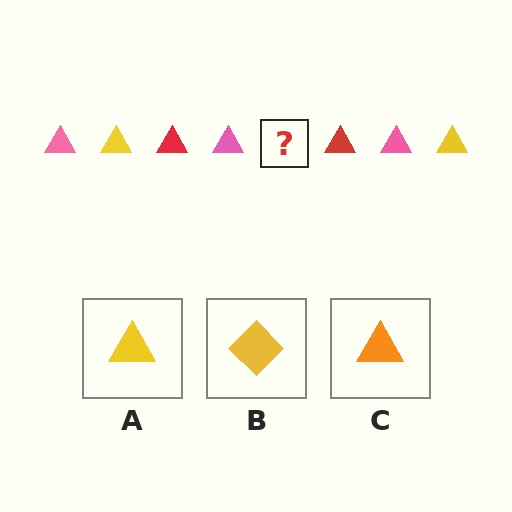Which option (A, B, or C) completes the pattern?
A.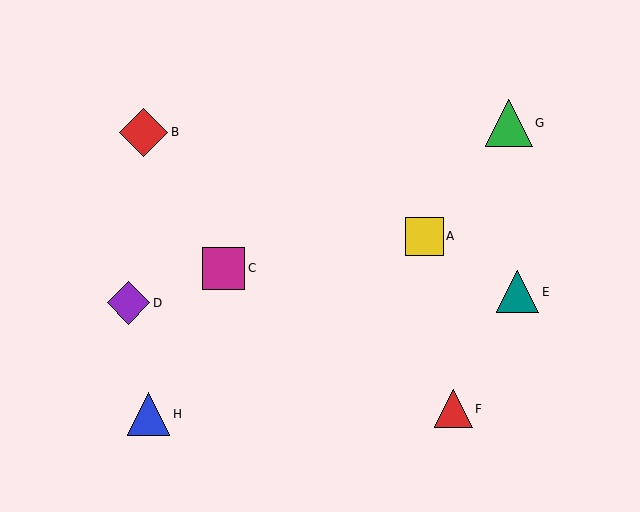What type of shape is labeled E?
Shape E is a teal triangle.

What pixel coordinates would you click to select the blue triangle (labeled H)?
Click at (149, 414) to select the blue triangle H.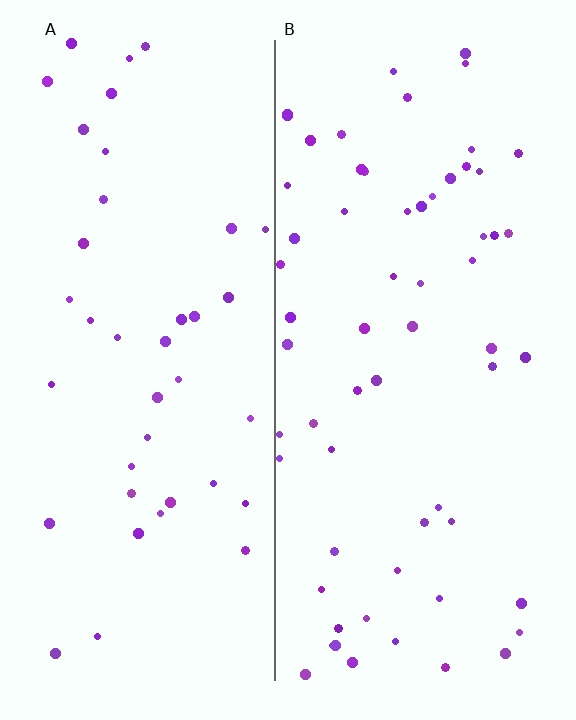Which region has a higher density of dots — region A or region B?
B (the right).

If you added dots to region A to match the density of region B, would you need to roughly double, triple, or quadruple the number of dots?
Approximately double.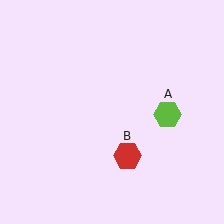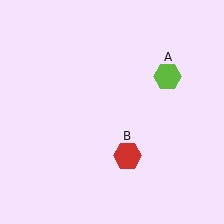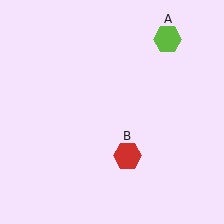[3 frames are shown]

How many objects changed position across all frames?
1 object changed position: lime hexagon (object A).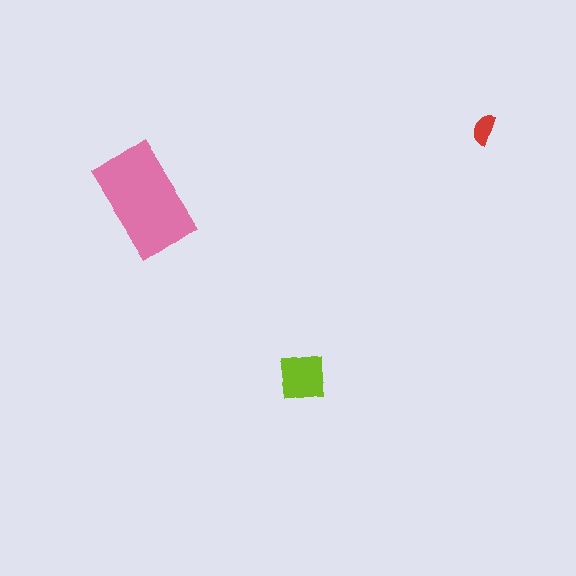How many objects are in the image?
There are 3 objects in the image.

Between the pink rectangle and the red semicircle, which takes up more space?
The pink rectangle.